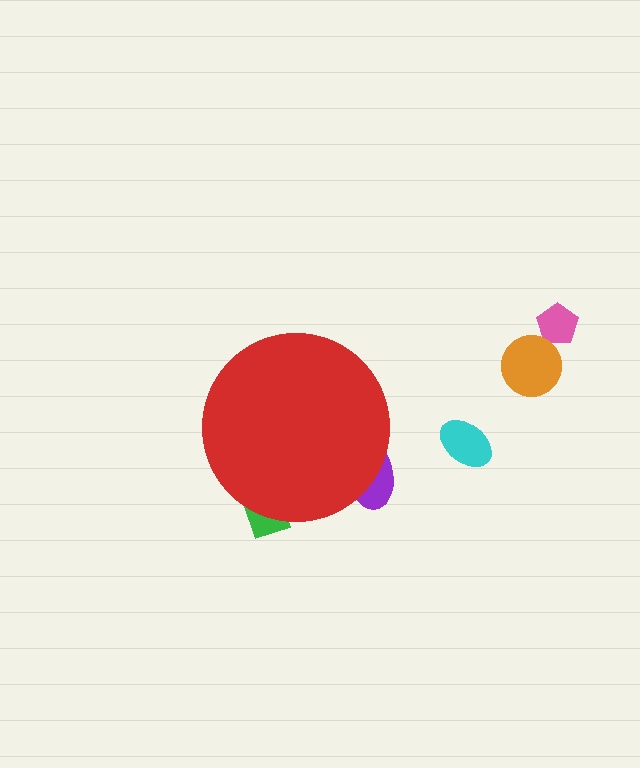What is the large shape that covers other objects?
A red circle.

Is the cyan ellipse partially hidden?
No, the cyan ellipse is fully visible.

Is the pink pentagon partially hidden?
No, the pink pentagon is fully visible.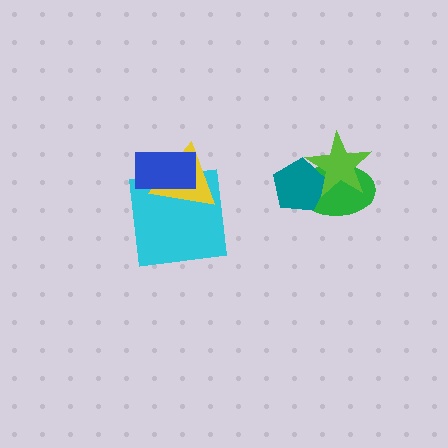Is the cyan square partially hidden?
Yes, it is partially covered by another shape.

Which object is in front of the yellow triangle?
The blue rectangle is in front of the yellow triangle.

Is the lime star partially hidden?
No, no other shape covers it.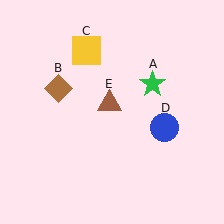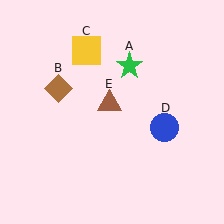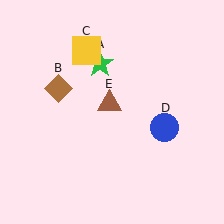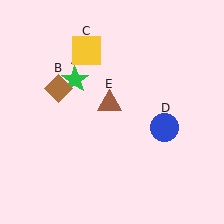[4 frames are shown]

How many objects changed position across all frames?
1 object changed position: green star (object A).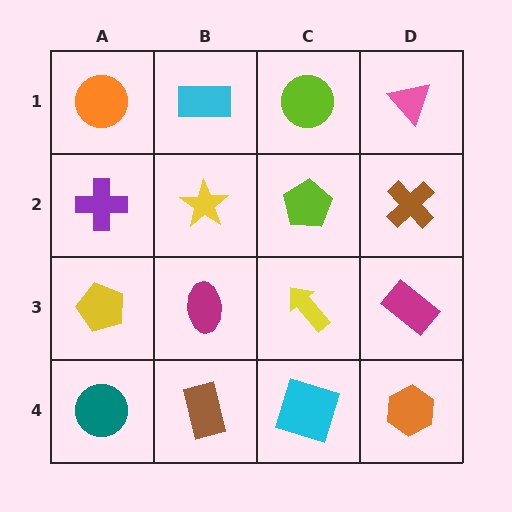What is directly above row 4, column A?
A yellow pentagon.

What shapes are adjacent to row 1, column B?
A yellow star (row 2, column B), an orange circle (row 1, column A), a lime circle (row 1, column C).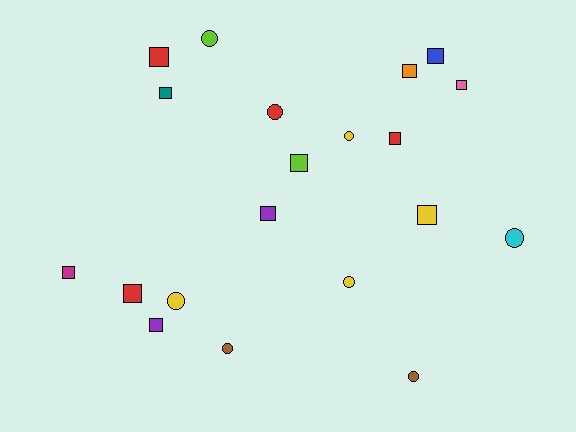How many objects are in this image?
There are 20 objects.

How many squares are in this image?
There are 12 squares.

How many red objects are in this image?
There are 4 red objects.